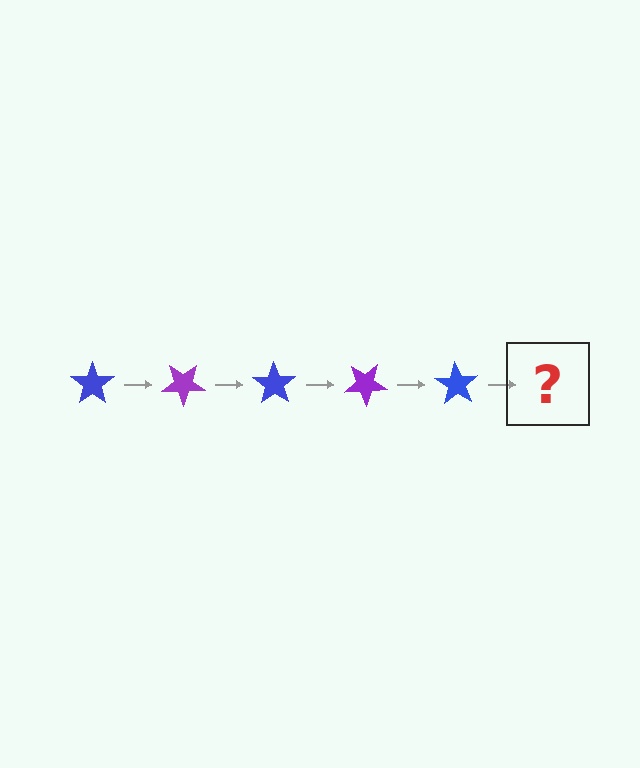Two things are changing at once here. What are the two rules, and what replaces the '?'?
The two rules are that it rotates 35 degrees each step and the color cycles through blue and purple. The '?' should be a purple star, rotated 175 degrees from the start.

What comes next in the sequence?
The next element should be a purple star, rotated 175 degrees from the start.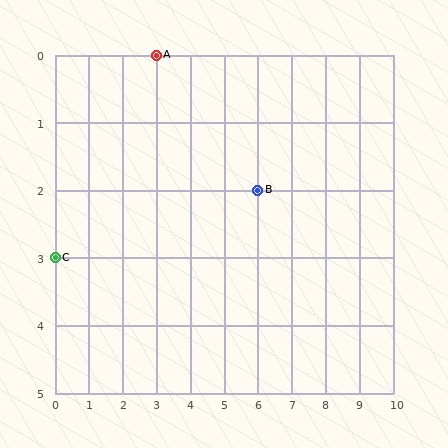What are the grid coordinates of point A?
Point A is at grid coordinates (3, 0).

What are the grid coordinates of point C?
Point C is at grid coordinates (0, 3).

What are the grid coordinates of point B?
Point B is at grid coordinates (6, 2).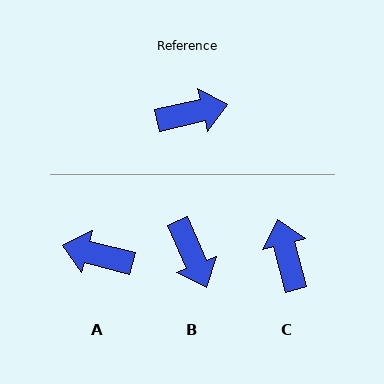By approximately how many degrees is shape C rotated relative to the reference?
Approximately 92 degrees counter-clockwise.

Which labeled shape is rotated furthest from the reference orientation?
A, about 153 degrees away.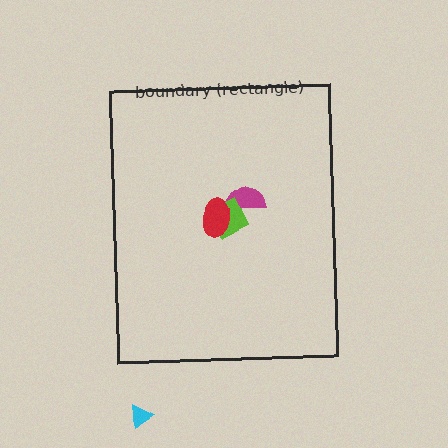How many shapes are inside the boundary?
3 inside, 1 outside.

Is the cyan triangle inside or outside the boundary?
Outside.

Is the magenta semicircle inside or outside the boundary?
Inside.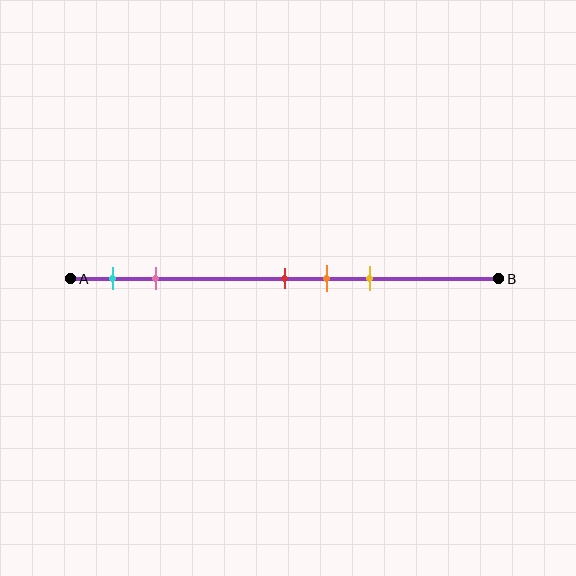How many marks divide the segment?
There are 5 marks dividing the segment.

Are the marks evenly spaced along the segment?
No, the marks are not evenly spaced.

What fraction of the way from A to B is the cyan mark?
The cyan mark is approximately 10% (0.1) of the way from A to B.